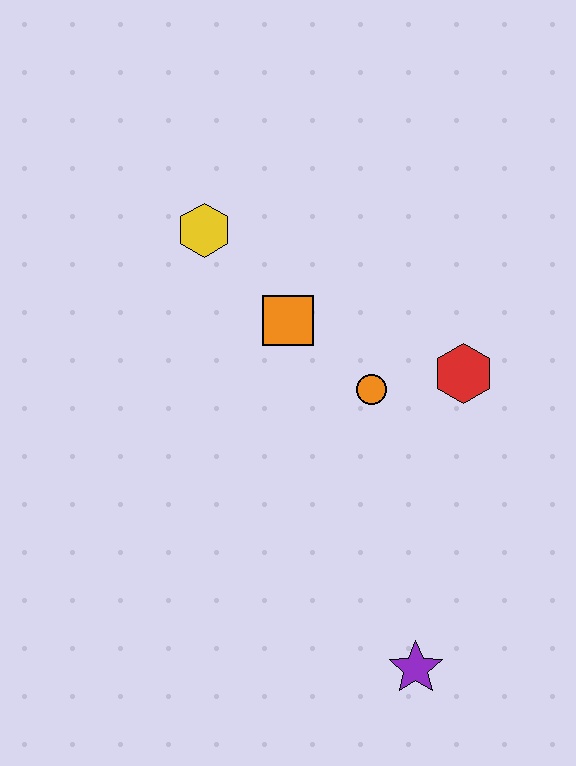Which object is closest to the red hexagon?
The orange circle is closest to the red hexagon.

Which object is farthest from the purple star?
The yellow hexagon is farthest from the purple star.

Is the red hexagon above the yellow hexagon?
No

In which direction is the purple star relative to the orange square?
The purple star is below the orange square.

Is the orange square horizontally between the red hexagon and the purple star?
No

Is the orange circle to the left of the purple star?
Yes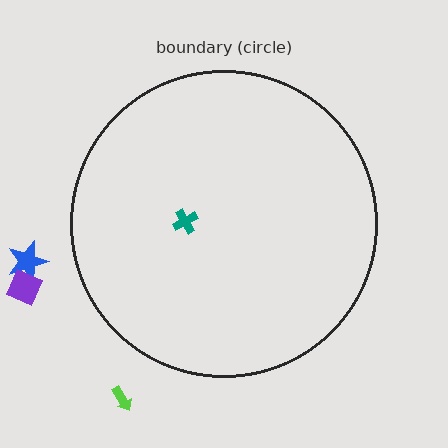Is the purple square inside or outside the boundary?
Outside.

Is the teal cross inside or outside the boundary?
Inside.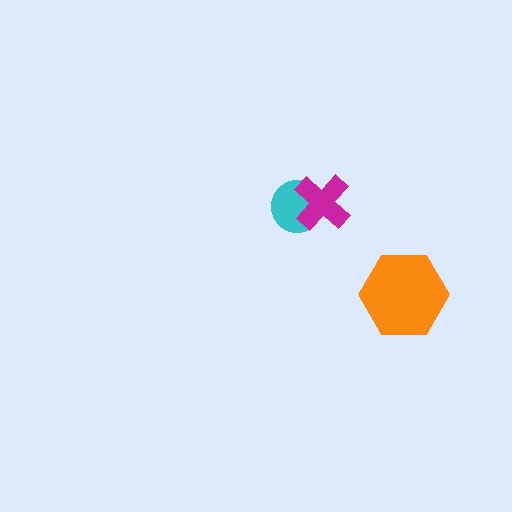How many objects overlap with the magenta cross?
1 object overlaps with the magenta cross.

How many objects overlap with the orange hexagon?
0 objects overlap with the orange hexagon.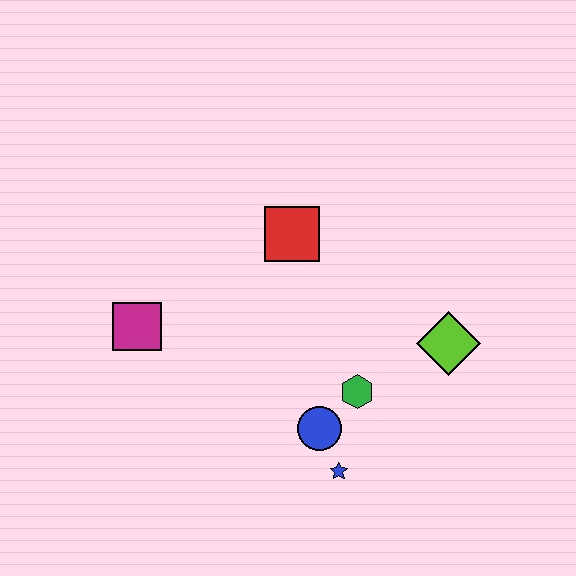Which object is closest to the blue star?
The blue circle is closest to the blue star.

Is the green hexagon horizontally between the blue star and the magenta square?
No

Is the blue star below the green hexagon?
Yes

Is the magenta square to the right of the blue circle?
No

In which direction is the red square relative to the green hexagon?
The red square is above the green hexagon.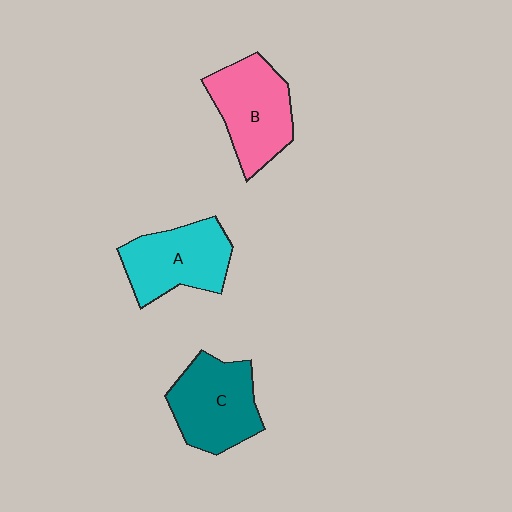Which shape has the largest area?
Shape C (teal).